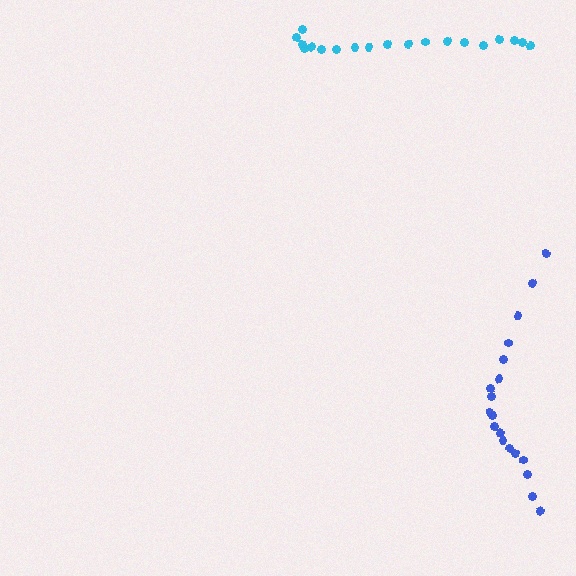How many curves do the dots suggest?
There are 2 distinct paths.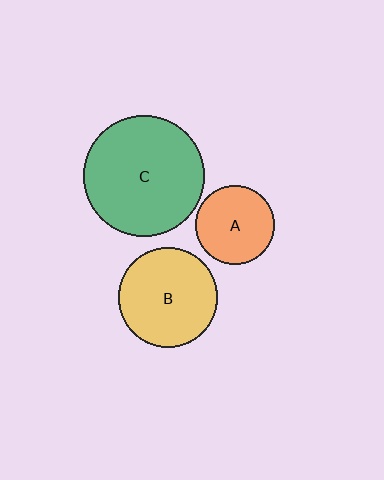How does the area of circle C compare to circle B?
Approximately 1.5 times.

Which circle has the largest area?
Circle C (green).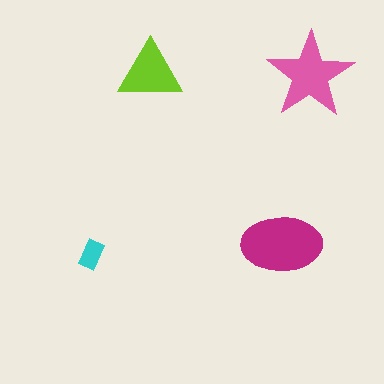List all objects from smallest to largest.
The cyan rectangle, the lime triangle, the pink star, the magenta ellipse.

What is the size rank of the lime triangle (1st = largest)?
3rd.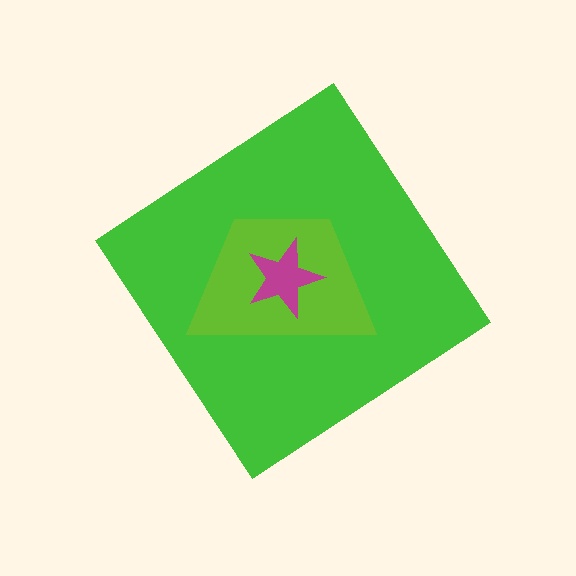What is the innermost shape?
The magenta star.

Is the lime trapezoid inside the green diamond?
Yes.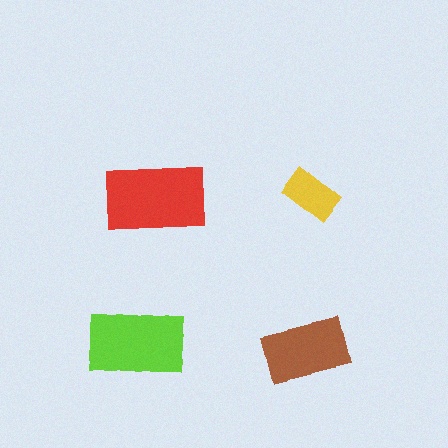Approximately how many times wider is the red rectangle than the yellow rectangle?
About 2 times wider.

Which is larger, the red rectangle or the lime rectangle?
The red one.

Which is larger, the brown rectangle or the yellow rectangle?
The brown one.